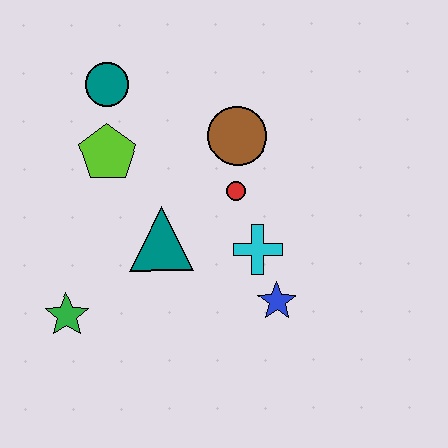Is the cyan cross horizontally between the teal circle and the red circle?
No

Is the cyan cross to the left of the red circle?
No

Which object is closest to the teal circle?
The lime pentagon is closest to the teal circle.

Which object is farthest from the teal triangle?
The teal circle is farthest from the teal triangle.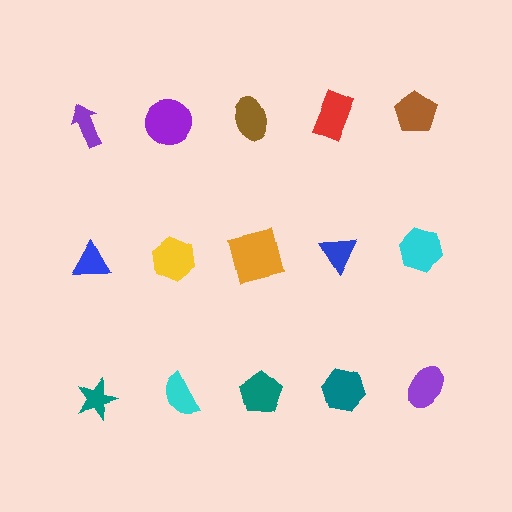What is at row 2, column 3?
An orange square.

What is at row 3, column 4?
A teal hexagon.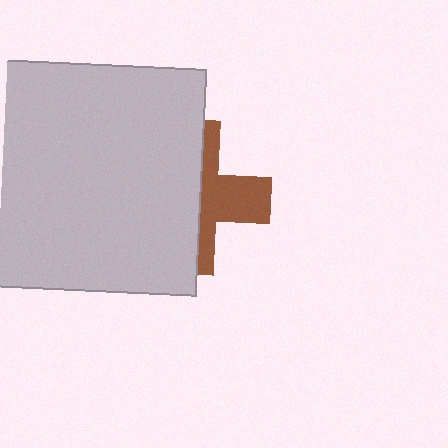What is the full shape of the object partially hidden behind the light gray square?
The partially hidden object is a brown cross.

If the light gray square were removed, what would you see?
You would see the complete brown cross.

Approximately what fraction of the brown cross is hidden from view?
Roughly 59% of the brown cross is hidden behind the light gray square.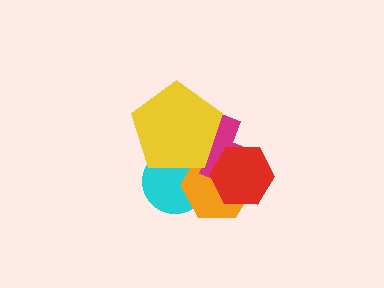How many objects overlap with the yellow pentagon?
3 objects overlap with the yellow pentagon.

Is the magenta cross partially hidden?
Yes, it is partially covered by another shape.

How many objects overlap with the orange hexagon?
4 objects overlap with the orange hexagon.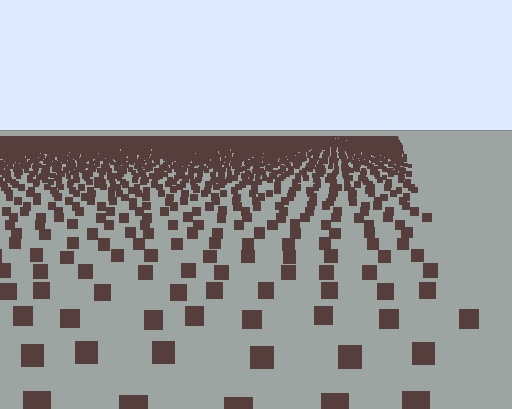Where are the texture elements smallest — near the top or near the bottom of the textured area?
Near the top.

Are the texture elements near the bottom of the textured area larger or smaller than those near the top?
Larger. Near the bottom, elements are closer to the viewer and appear at a bigger on-screen size.